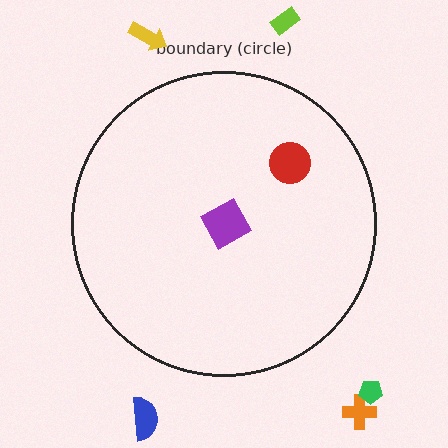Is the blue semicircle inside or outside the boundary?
Outside.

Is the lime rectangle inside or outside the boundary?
Outside.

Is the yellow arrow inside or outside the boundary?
Outside.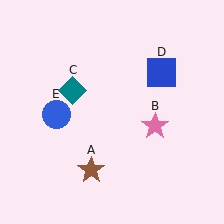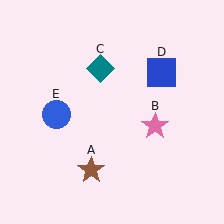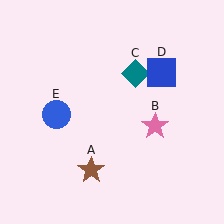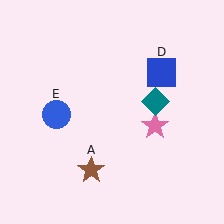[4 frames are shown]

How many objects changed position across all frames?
1 object changed position: teal diamond (object C).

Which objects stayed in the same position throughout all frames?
Brown star (object A) and pink star (object B) and blue square (object D) and blue circle (object E) remained stationary.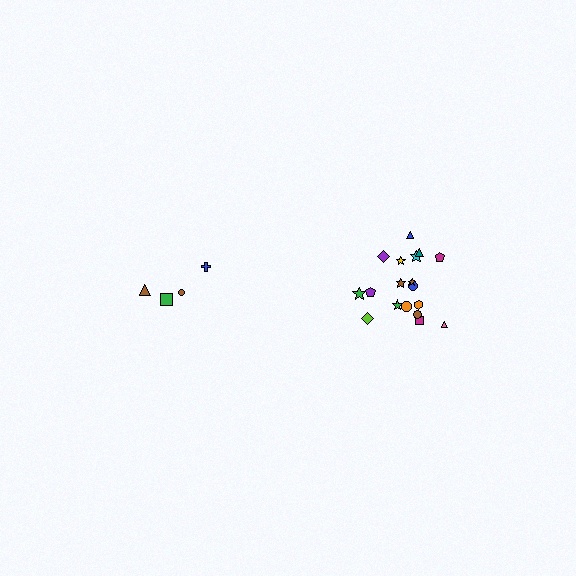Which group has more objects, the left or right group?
The right group.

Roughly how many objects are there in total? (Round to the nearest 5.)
Roughly 20 objects in total.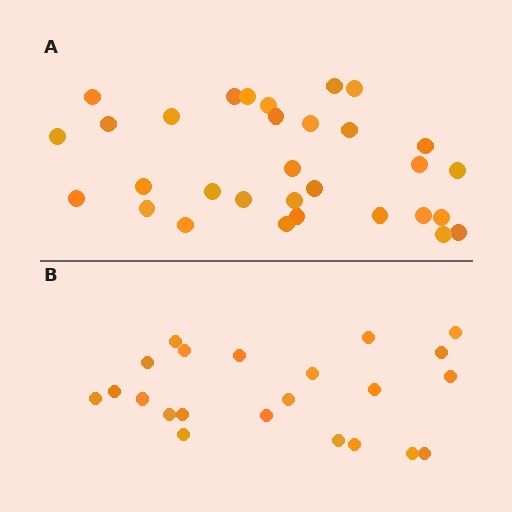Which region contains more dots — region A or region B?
Region A (the top region) has more dots.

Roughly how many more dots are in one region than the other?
Region A has roughly 8 or so more dots than region B.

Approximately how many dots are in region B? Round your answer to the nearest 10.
About 20 dots. (The exact count is 22, which rounds to 20.)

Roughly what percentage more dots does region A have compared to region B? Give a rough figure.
About 40% more.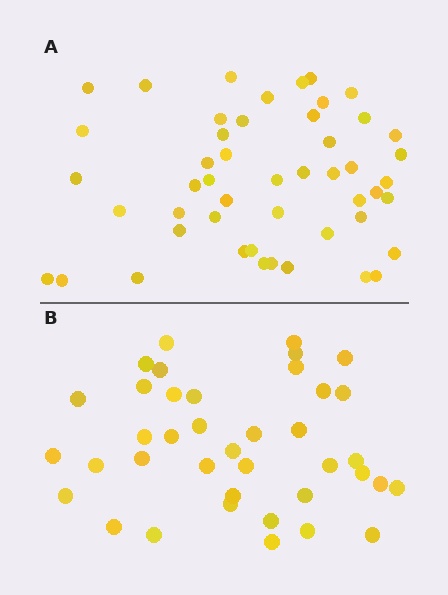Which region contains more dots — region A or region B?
Region A (the top region) has more dots.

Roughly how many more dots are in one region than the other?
Region A has roughly 10 or so more dots than region B.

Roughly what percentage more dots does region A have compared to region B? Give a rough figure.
About 25% more.